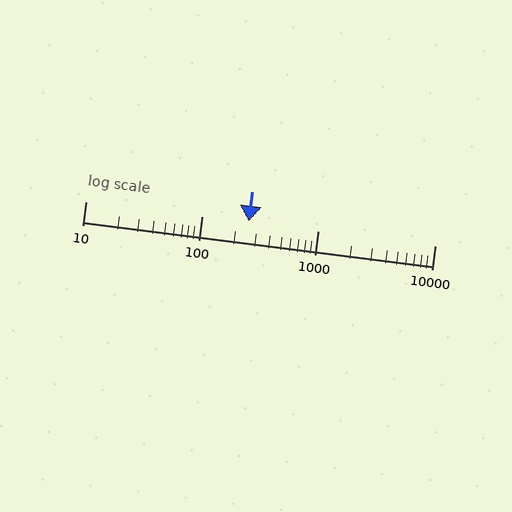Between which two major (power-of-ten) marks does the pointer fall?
The pointer is between 100 and 1000.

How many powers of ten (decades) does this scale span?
The scale spans 3 decades, from 10 to 10000.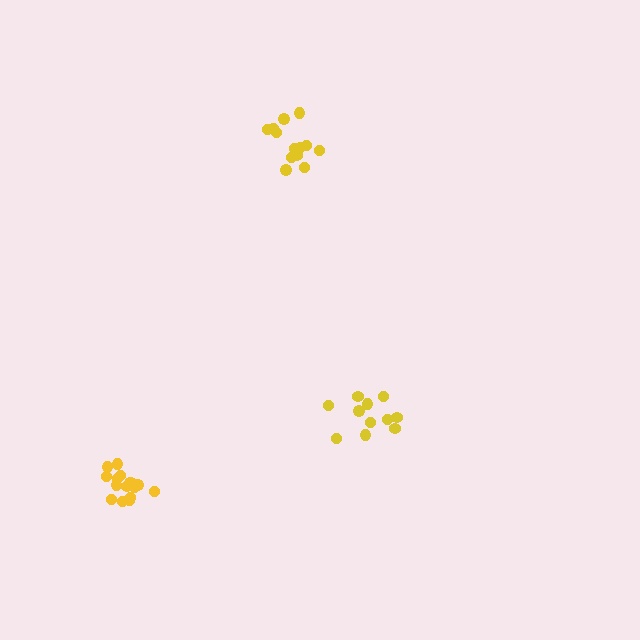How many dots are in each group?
Group 1: 11 dots, Group 2: 16 dots, Group 3: 13 dots (40 total).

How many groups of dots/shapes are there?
There are 3 groups.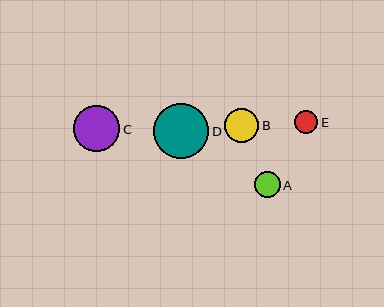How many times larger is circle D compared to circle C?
Circle D is approximately 1.2 times the size of circle C.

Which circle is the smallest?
Circle E is the smallest with a size of approximately 23 pixels.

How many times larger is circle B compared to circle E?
Circle B is approximately 1.5 times the size of circle E.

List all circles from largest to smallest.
From largest to smallest: D, C, B, A, E.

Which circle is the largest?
Circle D is the largest with a size of approximately 55 pixels.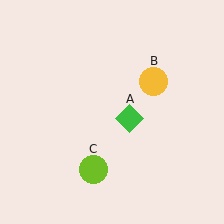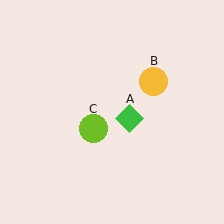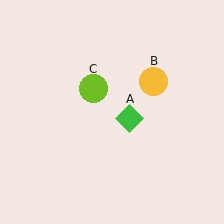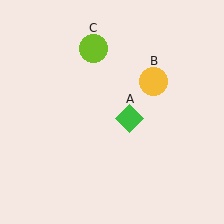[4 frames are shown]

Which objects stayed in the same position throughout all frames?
Green diamond (object A) and yellow circle (object B) remained stationary.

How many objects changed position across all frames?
1 object changed position: lime circle (object C).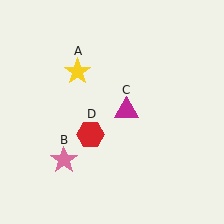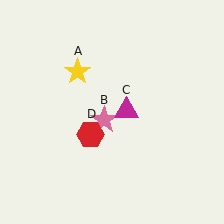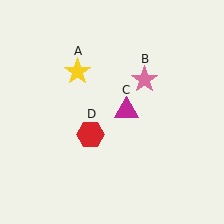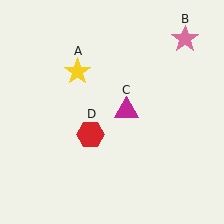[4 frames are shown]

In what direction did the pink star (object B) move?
The pink star (object B) moved up and to the right.